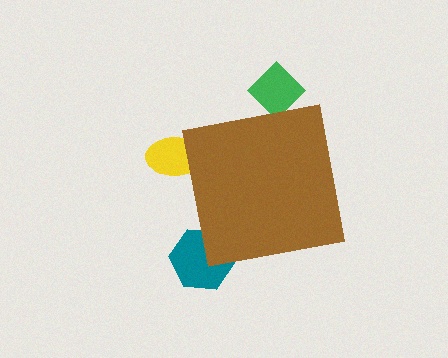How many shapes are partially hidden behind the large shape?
3 shapes are partially hidden.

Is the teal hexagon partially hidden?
Yes, the teal hexagon is partially hidden behind the brown square.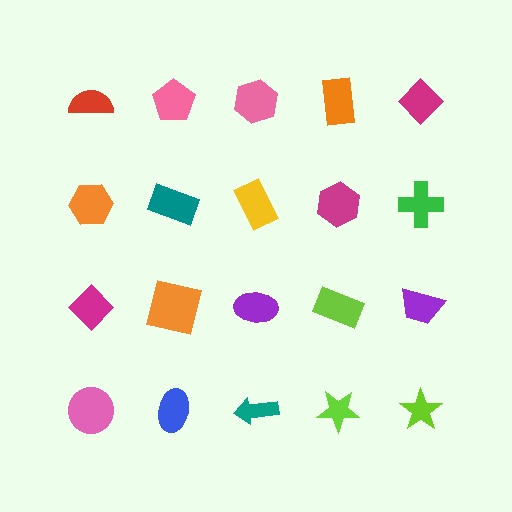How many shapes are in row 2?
5 shapes.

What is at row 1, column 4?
An orange rectangle.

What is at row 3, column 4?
A lime rectangle.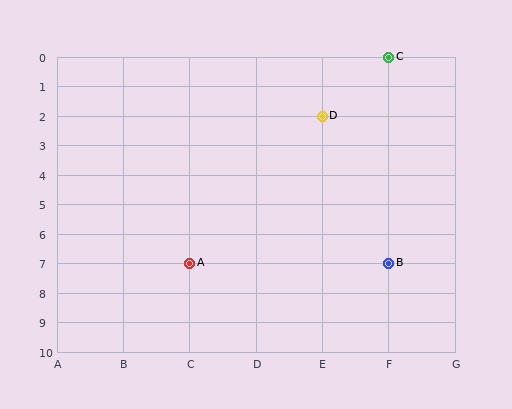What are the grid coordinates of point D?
Point D is at grid coordinates (E, 2).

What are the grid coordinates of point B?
Point B is at grid coordinates (F, 7).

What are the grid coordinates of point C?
Point C is at grid coordinates (F, 0).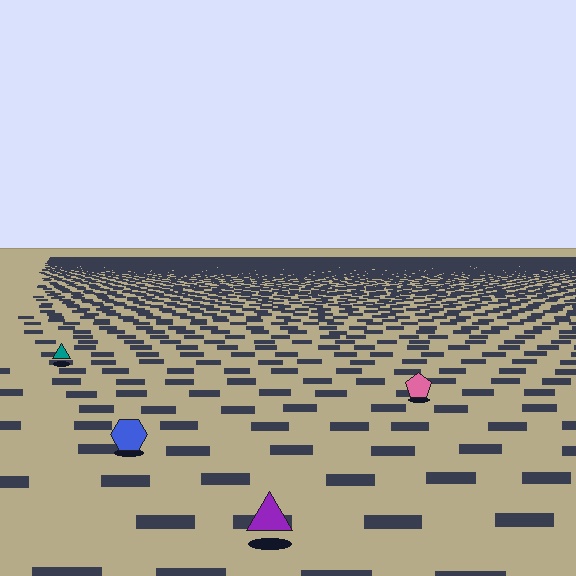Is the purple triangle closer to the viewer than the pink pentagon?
Yes. The purple triangle is closer — you can tell from the texture gradient: the ground texture is coarser near it.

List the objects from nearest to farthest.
From nearest to farthest: the purple triangle, the blue hexagon, the pink pentagon, the teal triangle.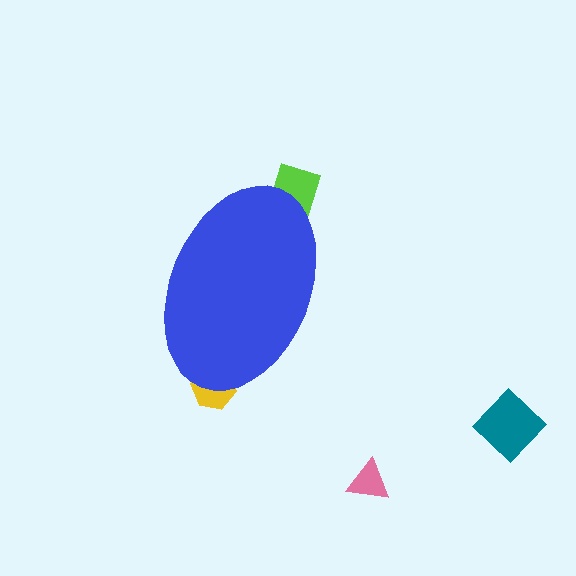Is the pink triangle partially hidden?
No, the pink triangle is fully visible.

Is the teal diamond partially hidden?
No, the teal diamond is fully visible.